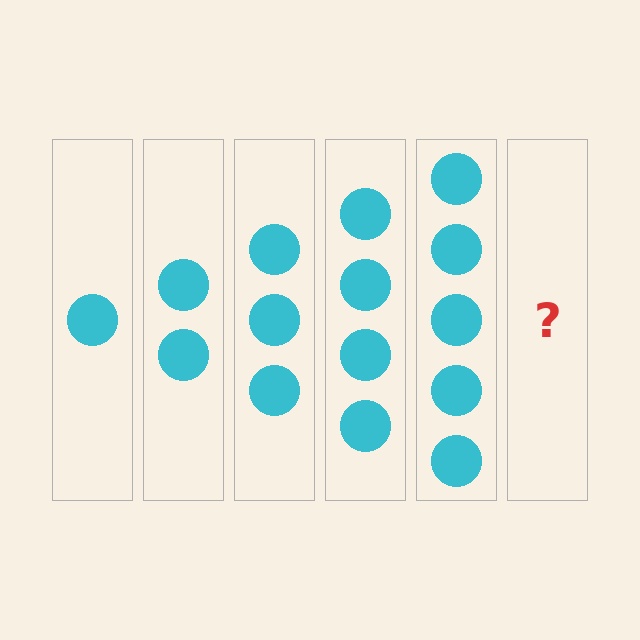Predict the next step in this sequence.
The next step is 6 circles.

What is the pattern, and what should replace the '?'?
The pattern is that each step adds one more circle. The '?' should be 6 circles.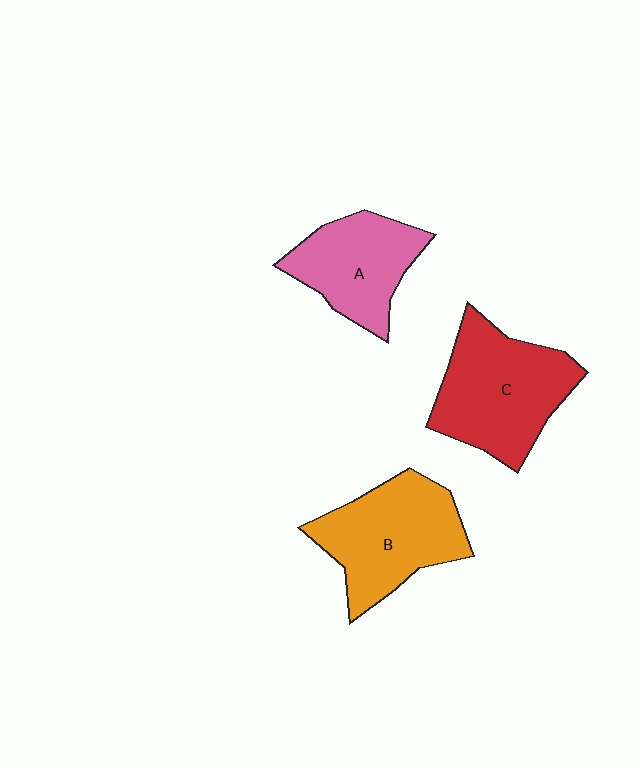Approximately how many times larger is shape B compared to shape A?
Approximately 1.3 times.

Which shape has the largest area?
Shape C (red).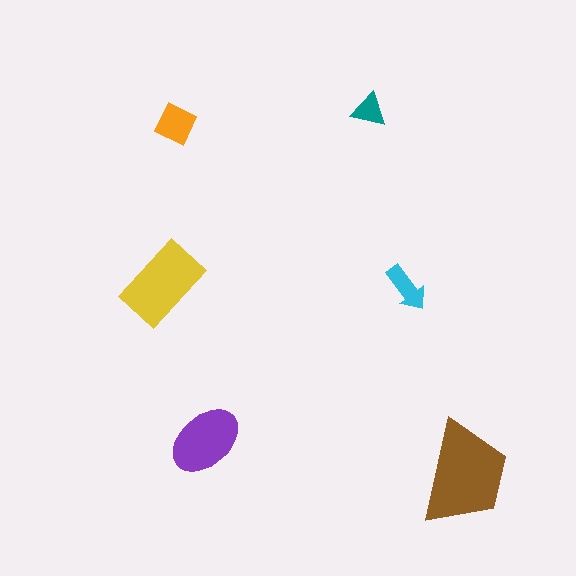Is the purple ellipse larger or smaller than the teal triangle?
Larger.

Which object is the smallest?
The teal triangle.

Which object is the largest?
The brown trapezoid.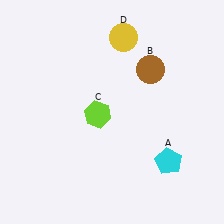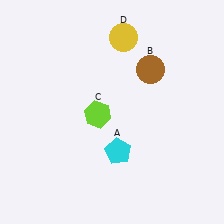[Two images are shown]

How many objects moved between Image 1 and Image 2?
1 object moved between the two images.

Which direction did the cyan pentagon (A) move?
The cyan pentagon (A) moved left.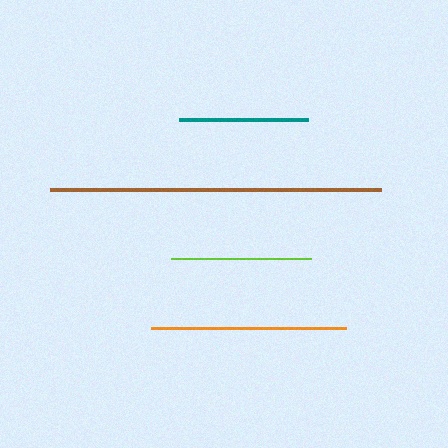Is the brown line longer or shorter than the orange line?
The brown line is longer than the orange line.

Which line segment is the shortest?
The teal line is the shortest at approximately 130 pixels.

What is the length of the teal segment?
The teal segment is approximately 130 pixels long.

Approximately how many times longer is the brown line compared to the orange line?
The brown line is approximately 1.7 times the length of the orange line.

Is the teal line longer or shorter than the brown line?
The brown line is longer than the teal line.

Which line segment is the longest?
The brown line is the longest at approximately 331 pixels.